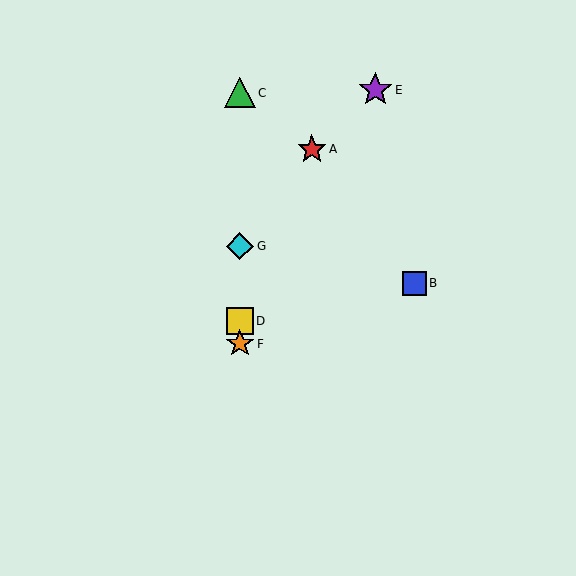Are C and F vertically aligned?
Yes, both are at x≈240.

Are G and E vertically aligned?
No, G is at x≈240 and E is at x≈375.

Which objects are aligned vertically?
Objects C, D, F, G are aligned vertically.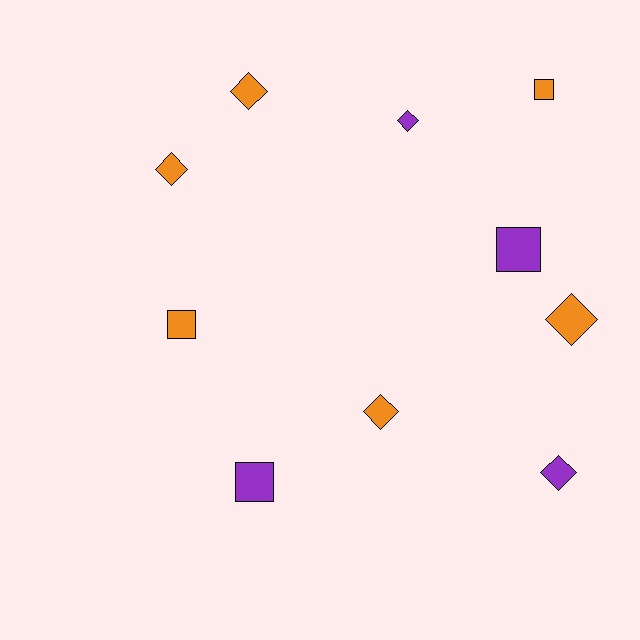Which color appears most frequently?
Orange, with 6 objects.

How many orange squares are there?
There are 2 orange squares.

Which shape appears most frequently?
Diamond, with 6 objects.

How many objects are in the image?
There are 10 objects.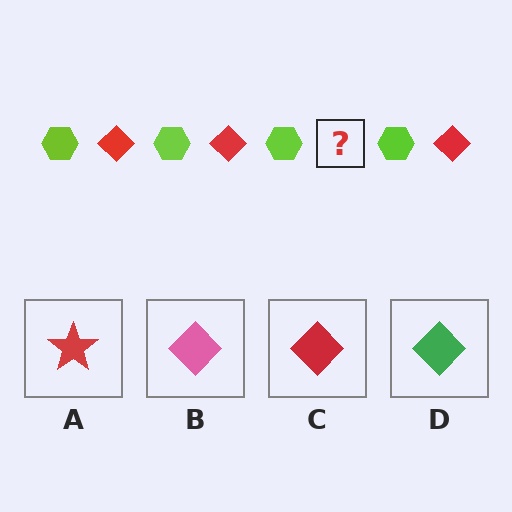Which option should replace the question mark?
Option C.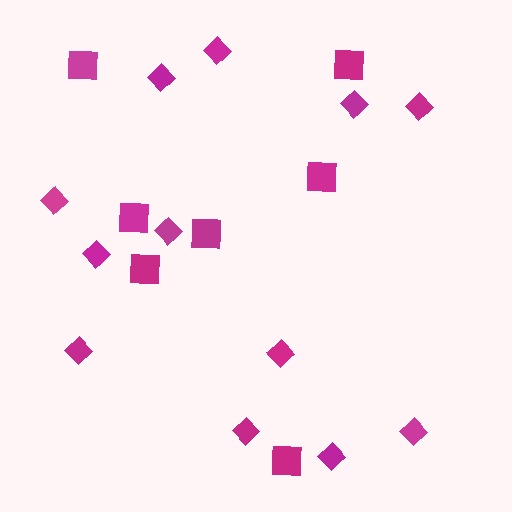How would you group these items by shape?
There are 2 groups: one group of diamonds (12) and one group of squares (7).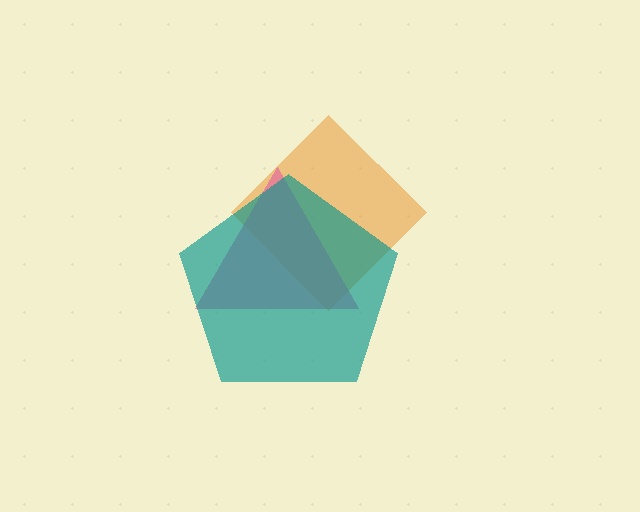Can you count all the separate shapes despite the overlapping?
Yes, there are 3 separate shapes.